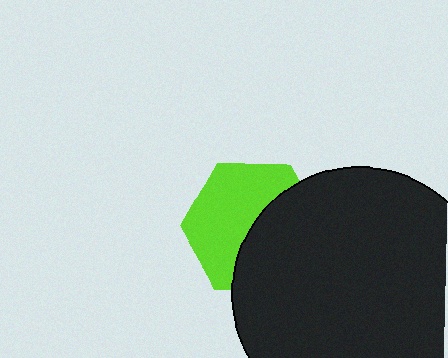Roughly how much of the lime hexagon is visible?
About half of it is visible (roughly 54%).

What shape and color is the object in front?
The object in front is a black circle.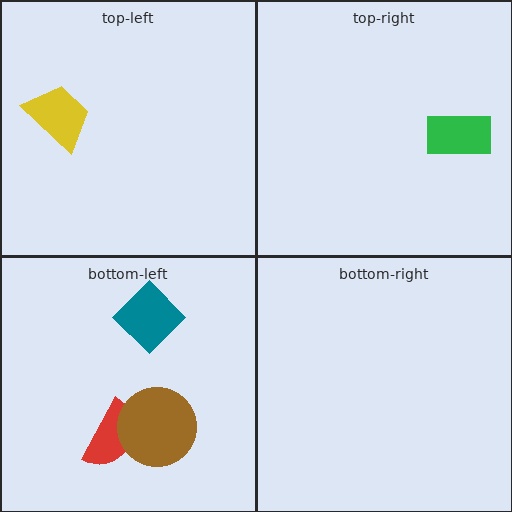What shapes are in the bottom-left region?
The orange arrow, the teal diamond, the red semicircle, the brown circle.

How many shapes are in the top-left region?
1.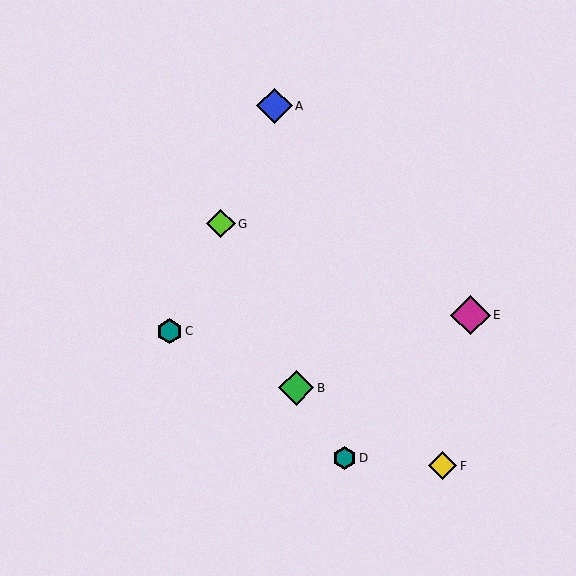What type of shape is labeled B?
Shape B is a green diamond.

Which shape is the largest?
The magenta diamond (labeled E) is the largest.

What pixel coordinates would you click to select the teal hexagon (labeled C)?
Click at (169, 331) to select the teal hexagon C.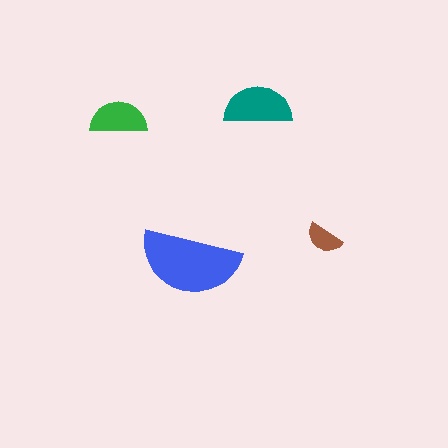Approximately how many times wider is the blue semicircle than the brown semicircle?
About 2.5 times wider.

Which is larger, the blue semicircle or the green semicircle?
The blue one.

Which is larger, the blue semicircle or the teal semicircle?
The blue one.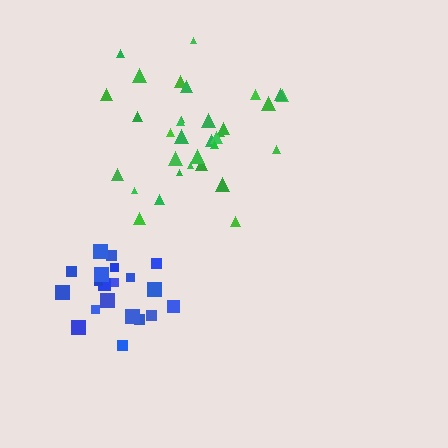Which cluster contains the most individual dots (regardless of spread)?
Green (33).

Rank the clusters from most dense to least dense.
blue, green.